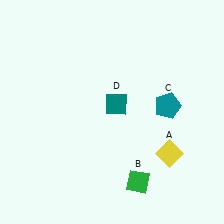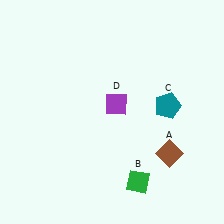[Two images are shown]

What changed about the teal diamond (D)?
In Image 1, D is teal. In Image 2, it changed to purple.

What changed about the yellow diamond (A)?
In Image 1, A is yellow. In Image 2, it changed to brown.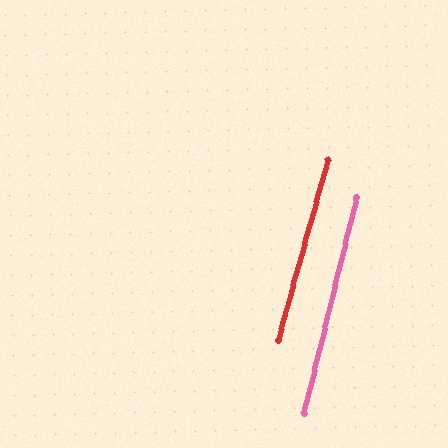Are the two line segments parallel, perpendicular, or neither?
Parallel — their directions differ by only 1.7°.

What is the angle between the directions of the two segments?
Approximately 2 degrees.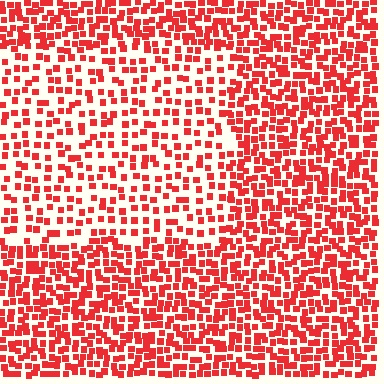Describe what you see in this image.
The image contains small red elements arranged at two different densities. A rectangle-shaped region is visible where the elements are less densely packed than the surrounding area.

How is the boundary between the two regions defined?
The boundary is defined by a change in element density (approximately 1.9x ratio). All elements are the same color, size, and shape.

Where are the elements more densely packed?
The elements are more densely packed outside the rectangle boundary.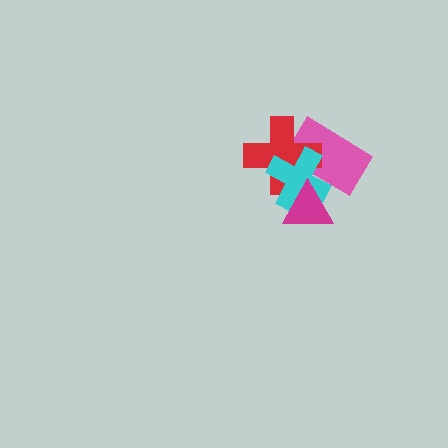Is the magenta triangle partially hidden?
No, no other shape covers it.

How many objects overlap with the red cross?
3 objects overlap with the red cross.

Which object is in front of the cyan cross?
The magenta triangle is in front of the cyan cross.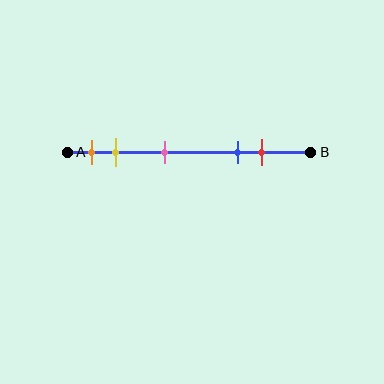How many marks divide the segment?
There are 5 marks dividing the segment.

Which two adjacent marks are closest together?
The orange and yellow marks are the closest adjacent pair.